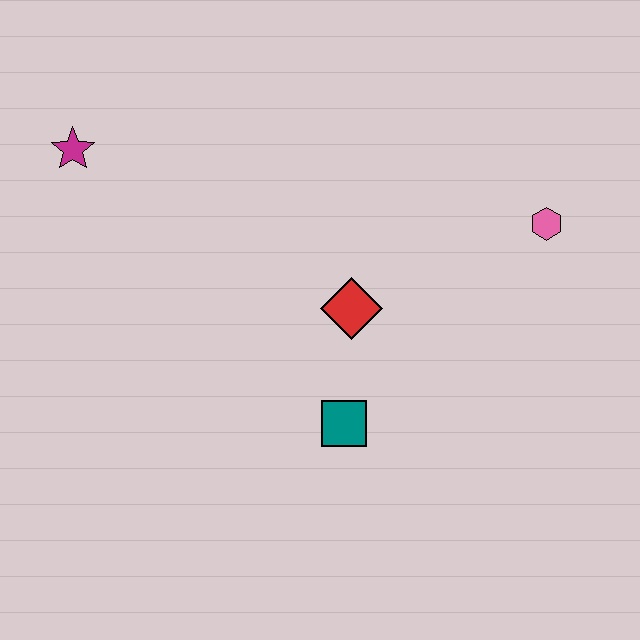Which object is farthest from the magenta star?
The pink hexagon is farthest from the magenta star.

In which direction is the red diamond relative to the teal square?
The red diamond is above the teal square.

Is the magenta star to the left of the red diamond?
Yes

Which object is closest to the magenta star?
The red diamond is closest to the magenta star.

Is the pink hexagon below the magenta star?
Yes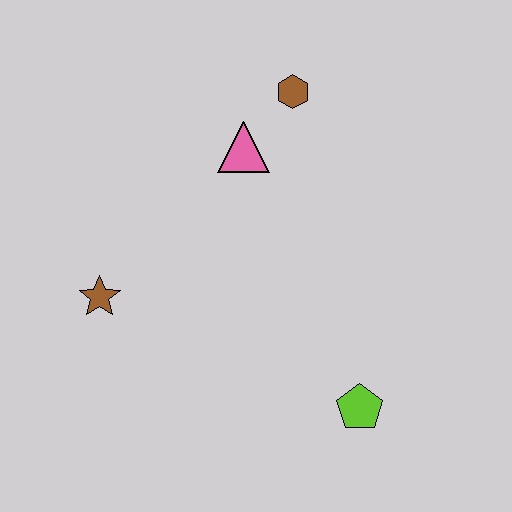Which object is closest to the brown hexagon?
The pink triangle is closest to the brown hexagon.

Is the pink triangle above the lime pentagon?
Yes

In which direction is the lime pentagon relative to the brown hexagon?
The lime pentagon is below the brown hexagon.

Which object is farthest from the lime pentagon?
The brown hexagon is farthest from the lime pentagon.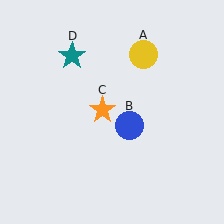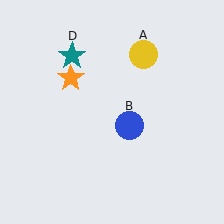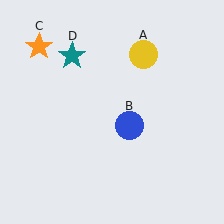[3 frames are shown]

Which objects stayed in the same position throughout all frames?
Yellow circle (object A) and blue circle (object B) and teal star (object D) remained stationary.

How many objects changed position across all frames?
1 object changed position: orange star (object C).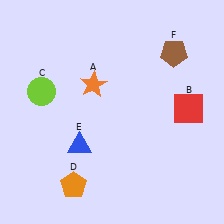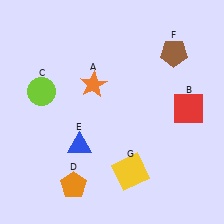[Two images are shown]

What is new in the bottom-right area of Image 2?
A yellow square (G) was added in the bottom-right area of Image 2.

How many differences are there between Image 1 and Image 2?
There is 1 difference between the two images.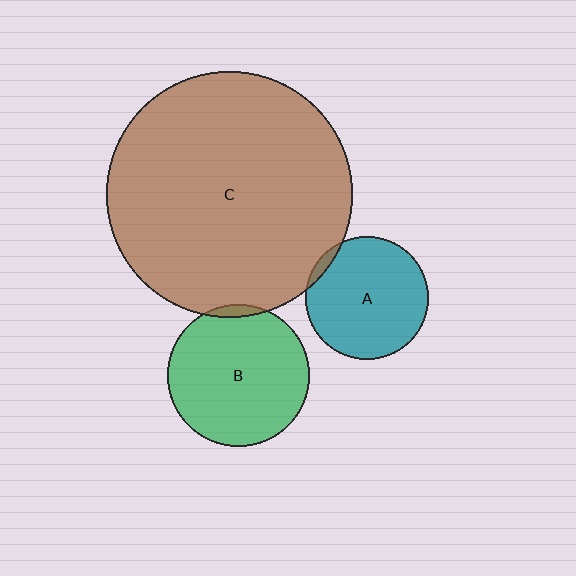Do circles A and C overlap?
Yes.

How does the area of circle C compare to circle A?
Approximately 3.9 times.